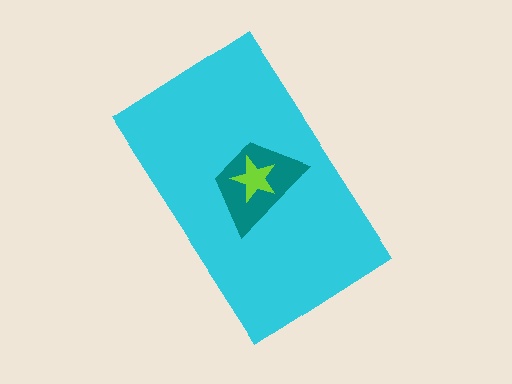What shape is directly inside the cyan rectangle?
The teal trapezoid.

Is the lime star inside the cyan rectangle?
Yes.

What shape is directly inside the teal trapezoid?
The lime star.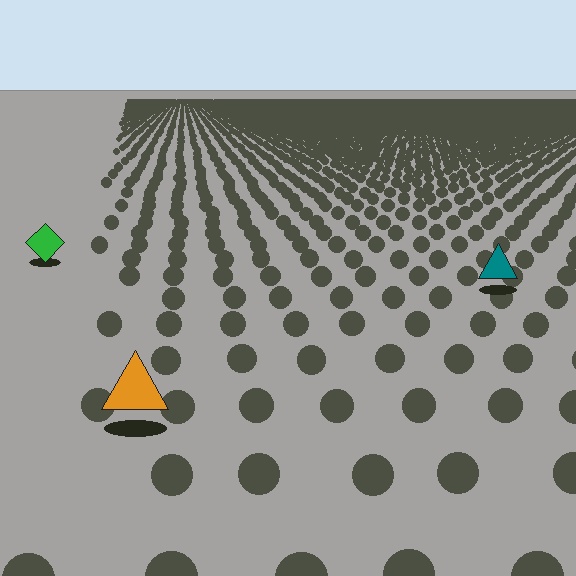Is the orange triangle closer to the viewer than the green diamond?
Yes. The orange triangle is closer — you can tell from the texture gradient: the ground texture is coarser near it.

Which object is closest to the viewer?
The orange triangle is closest. The texture marks near it are larger and more spread out.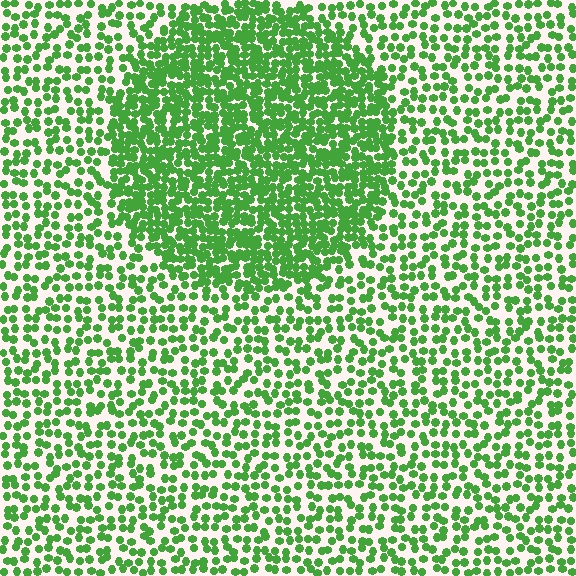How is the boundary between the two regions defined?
The boundary is defined by a change in element density (approximately 2.0x ratio). All elements are the same color, size, and shape.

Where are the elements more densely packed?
The elements are more densely packed inside the circle boundary.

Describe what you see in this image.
The image contains small green elements arranged at two different densities. A circle-shaped region is visible where the elements are more densely packed than the surrounding area.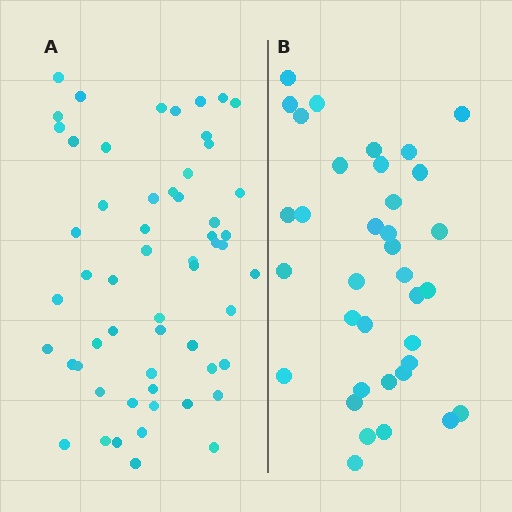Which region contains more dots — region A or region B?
Region A (the left region) has more dots.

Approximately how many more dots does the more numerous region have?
Region A has approximately 20 more dots than region B.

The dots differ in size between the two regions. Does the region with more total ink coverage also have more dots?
No. Region B has more total ink coverage because its dots are larger, but region A actually contains more individual dots. Total area can be misleading — the number of items is what matters here.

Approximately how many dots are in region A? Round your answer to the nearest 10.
About 60 dots. (The exact count is 57, which rounds to 60.)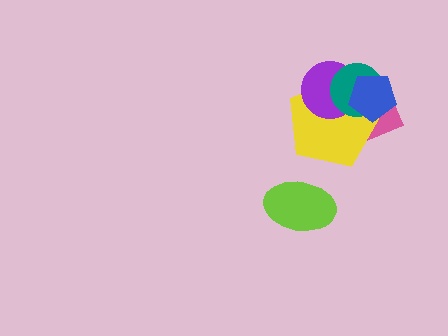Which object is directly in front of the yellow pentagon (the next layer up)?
The purple circle is directly in front of the yellow pentagon.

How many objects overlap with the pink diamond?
4 objects overlap with the pink diamond.